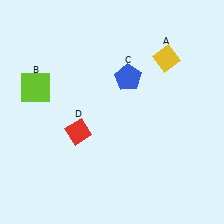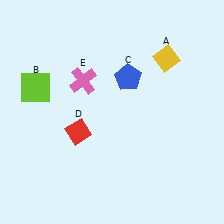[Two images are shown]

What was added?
A pink cross (E) was added in Image 2.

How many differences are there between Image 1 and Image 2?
There is 1 difference between the two images.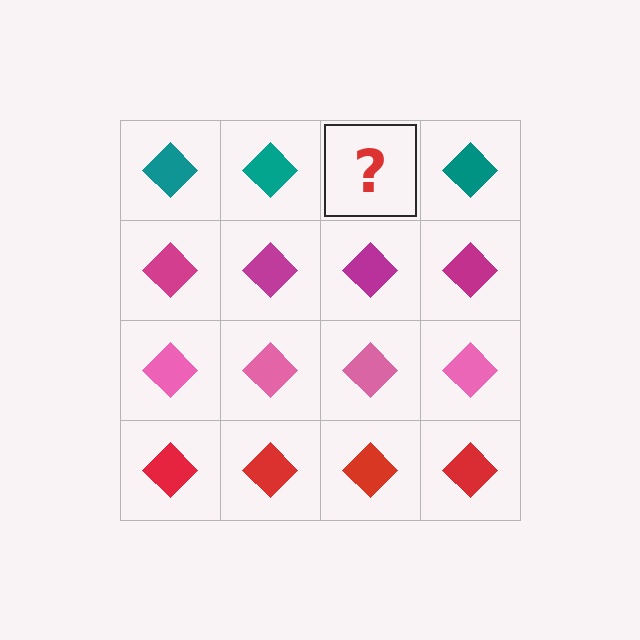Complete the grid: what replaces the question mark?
The question mark should be replaced with a teal diamond.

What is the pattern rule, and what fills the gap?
The rule is that each row has a consistent color. The gap should be filled with a teal diamond.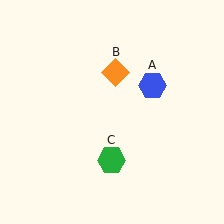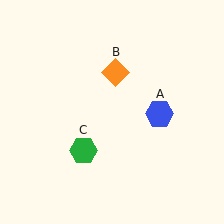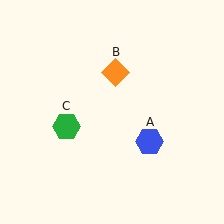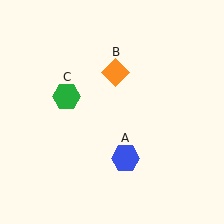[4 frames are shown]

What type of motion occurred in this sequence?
The blue hexagon (object A), green hexagon (object C) rotated clockwise around the center of the scene.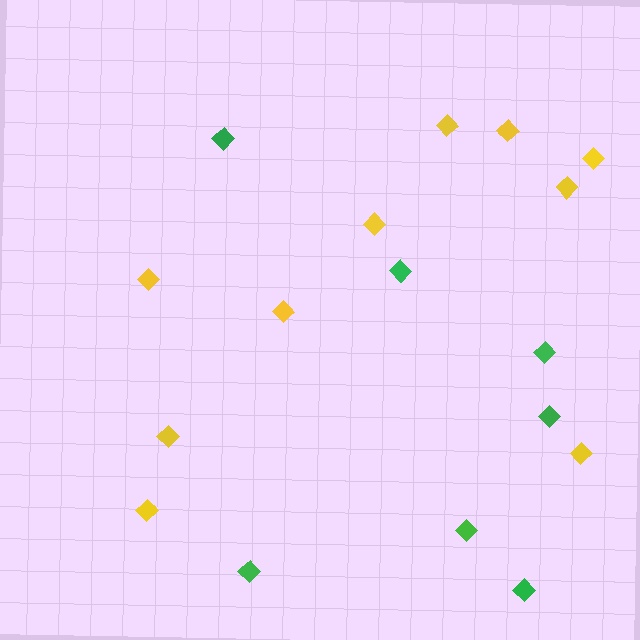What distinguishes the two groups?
There are 2 groups: one group of green diamonds (7) and one group of yellow diamonds (10).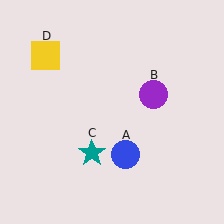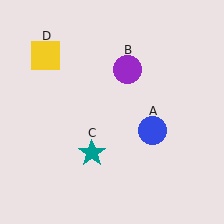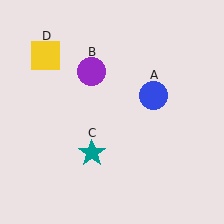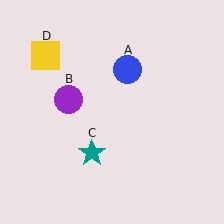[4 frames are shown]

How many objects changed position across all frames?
2 objects changed position: blue circle (object A), purple circle (object B).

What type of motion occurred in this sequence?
The blue circle (object A), purple circle (object B) rotated counterclockwise around the center of the scene.